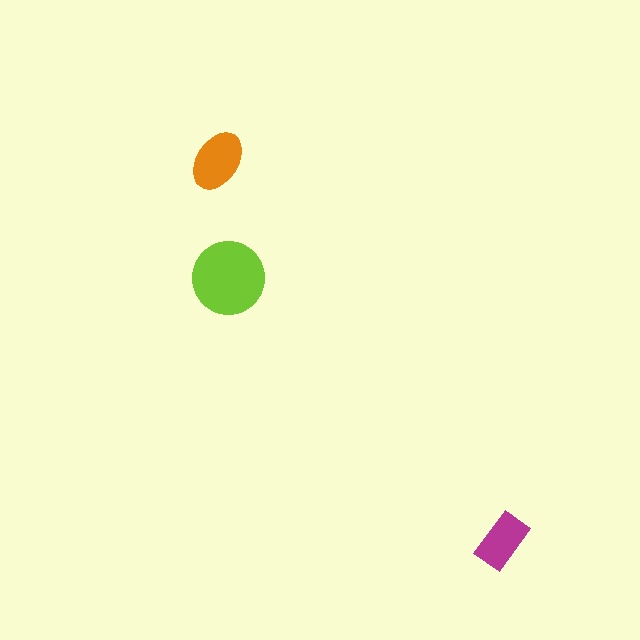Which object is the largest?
The lime circle.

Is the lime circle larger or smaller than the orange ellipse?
Larger.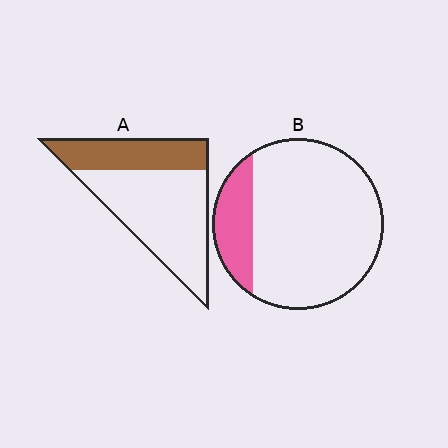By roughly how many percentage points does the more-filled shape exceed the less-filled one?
By roughly 15 percentage points (A over B).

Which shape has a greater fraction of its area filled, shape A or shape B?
Shape A.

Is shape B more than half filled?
No.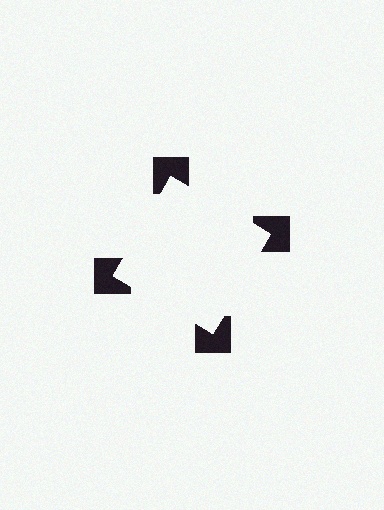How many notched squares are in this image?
There are 4 — one at each vertex of the illusory square.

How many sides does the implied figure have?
4 sides.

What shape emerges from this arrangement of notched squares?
An illusory square — its edges are inferred from the aligned wedge cuts in the notched squares, not physically drawn.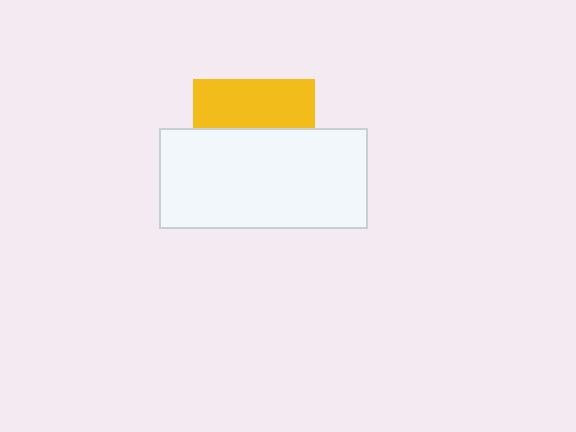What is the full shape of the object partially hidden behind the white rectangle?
The partially hidden object is a yellow square.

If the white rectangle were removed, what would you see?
You would see the complete yellow square.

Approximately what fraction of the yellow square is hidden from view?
Roughly 61% of the yellow square is hidden behind the white rectangle.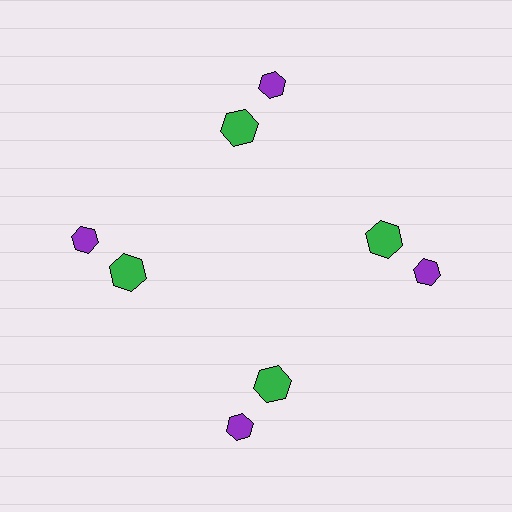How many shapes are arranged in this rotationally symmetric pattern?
There are 8 shapes, arranged in 4 groups of 2.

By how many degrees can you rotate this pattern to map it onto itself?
The pattern maps onto itself every 90 degrees of rotation.